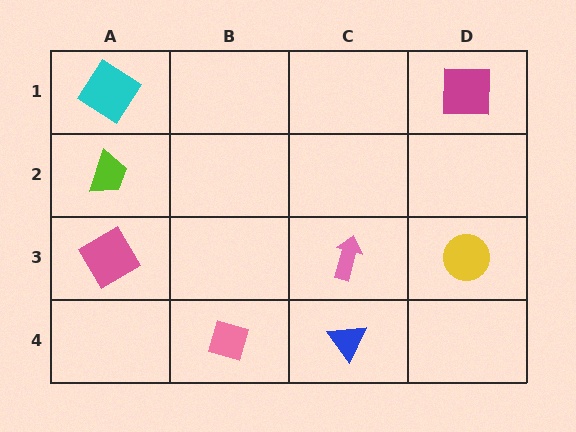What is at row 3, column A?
A pink diamond.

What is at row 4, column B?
A pink diamond.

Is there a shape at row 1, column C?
No, that cell is empty.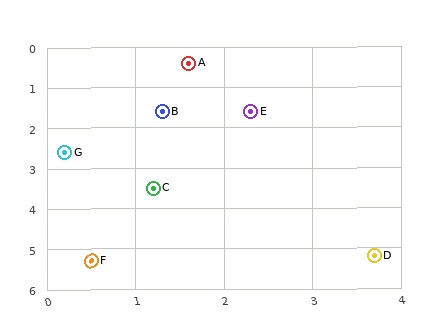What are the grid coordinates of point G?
Point G is at approximately (0.2, 2.6).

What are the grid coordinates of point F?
Point F is at approximately (0.5, 5.3).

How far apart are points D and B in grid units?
Points D and B are about 4.3 grid units apart.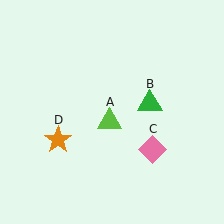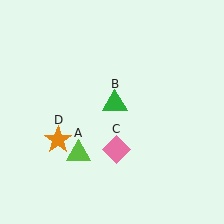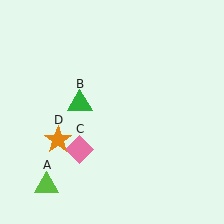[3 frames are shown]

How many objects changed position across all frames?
3 objects changed position: lime triangle (object A), green triangle (object B), pink diamond (object C).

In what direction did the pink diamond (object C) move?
The pink diamond (object C) moved left.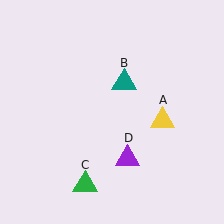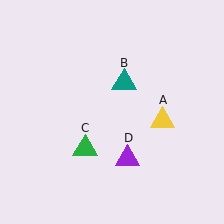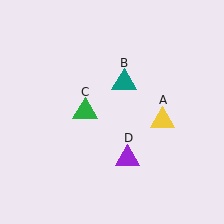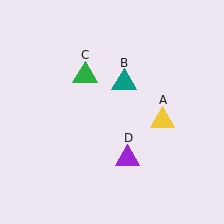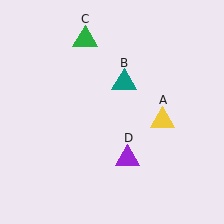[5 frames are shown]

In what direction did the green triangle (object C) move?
The green triangle (object C) moved up.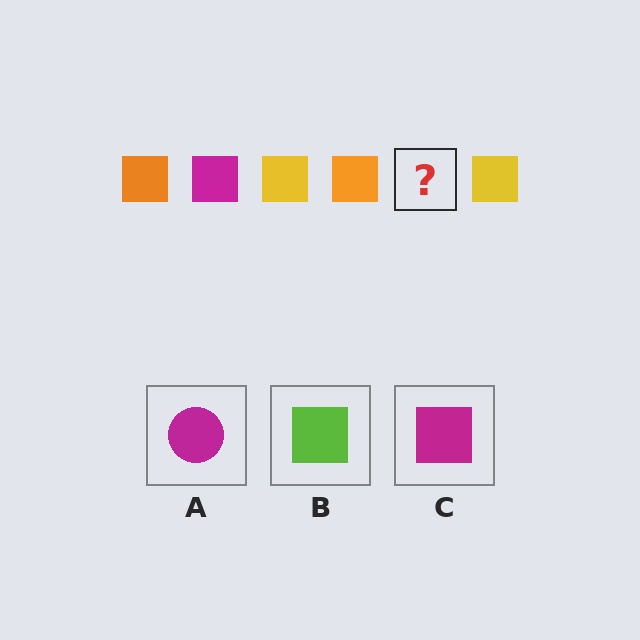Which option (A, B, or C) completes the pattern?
C.